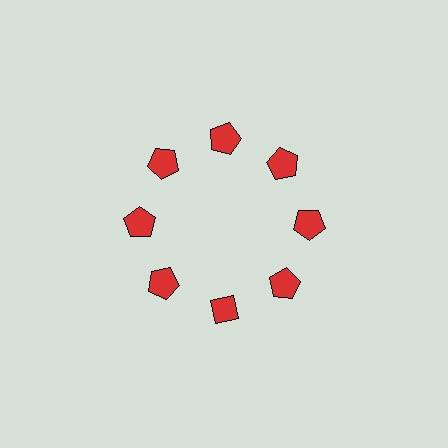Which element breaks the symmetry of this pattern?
The red diamond at roughly the 6 o'clock position breaks the symmetry. All other shapes are red pentagons.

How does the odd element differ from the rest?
It has a different shape: diamond instead of pentagon.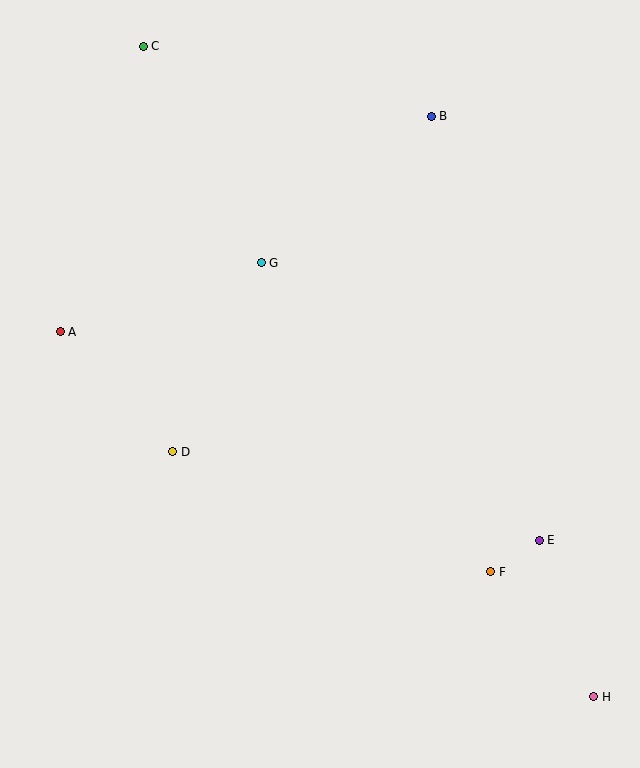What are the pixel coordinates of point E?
Point E is at (539, 540).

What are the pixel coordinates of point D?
Point D is at (173, 452).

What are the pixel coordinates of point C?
Point C is at (143, 46).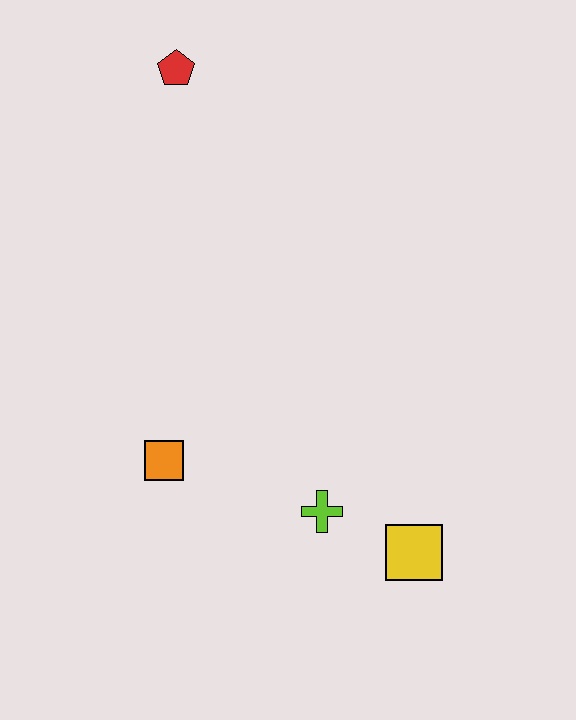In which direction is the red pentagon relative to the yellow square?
The red pentagon is above the yellow square.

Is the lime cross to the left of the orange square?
No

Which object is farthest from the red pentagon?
The yellow square is farthest from the red pentagon.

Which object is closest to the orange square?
The lime cross is closest to the orange square.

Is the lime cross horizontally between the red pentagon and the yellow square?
Yes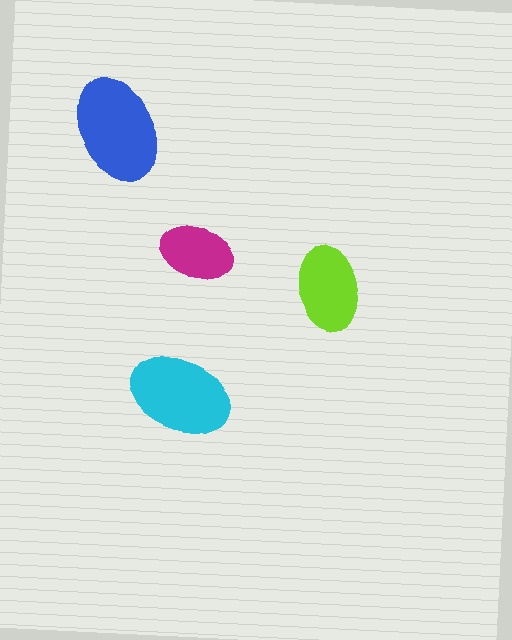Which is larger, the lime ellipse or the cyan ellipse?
The cyan one.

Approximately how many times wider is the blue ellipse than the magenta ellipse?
About 1.5 times wider.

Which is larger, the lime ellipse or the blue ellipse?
The blue one.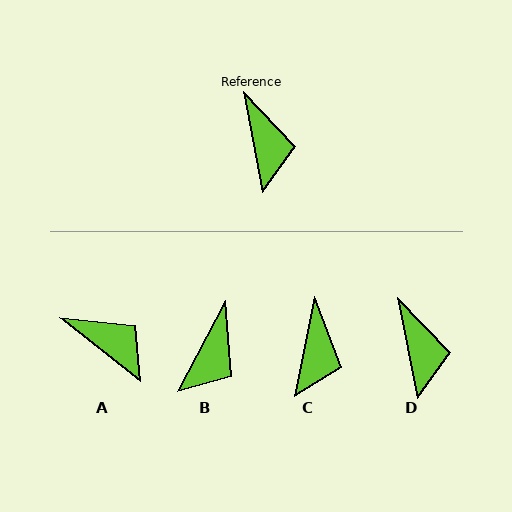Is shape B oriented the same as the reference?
No, it is off by about 39 degrees.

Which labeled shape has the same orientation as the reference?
D.